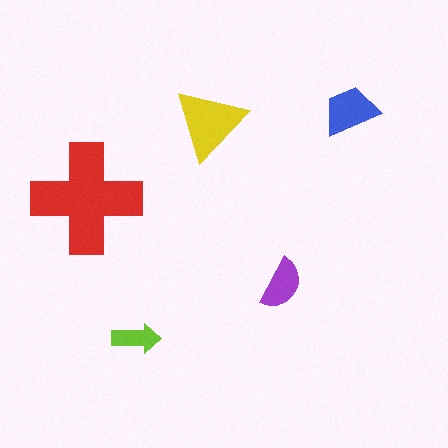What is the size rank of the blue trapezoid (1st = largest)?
3rd.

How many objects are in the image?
There are 5 objects in the image.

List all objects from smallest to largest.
The lime arrow, the purple semicircle, the blue trapezoid, the yellow triangle, the red cross.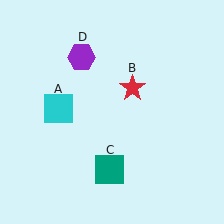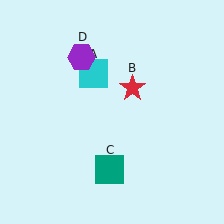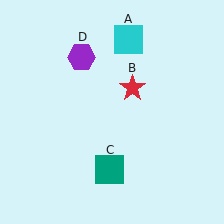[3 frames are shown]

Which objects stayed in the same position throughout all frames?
Red star (object B) and teal square (object C) and purple hexagon (object D) remained stationary.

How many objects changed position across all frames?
1 object changed position: cyan square (object A).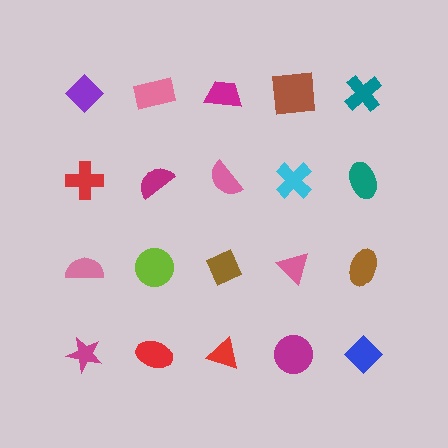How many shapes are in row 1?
5 shapes.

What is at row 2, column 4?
A cyan cross.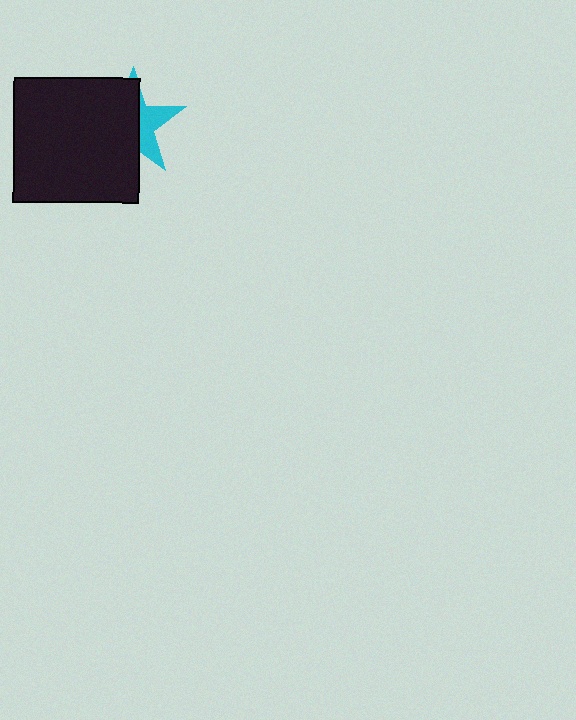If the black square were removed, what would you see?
You would see the complete cyan star.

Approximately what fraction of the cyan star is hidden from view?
Roughly 63% of the cyan star is hidden behind the black square.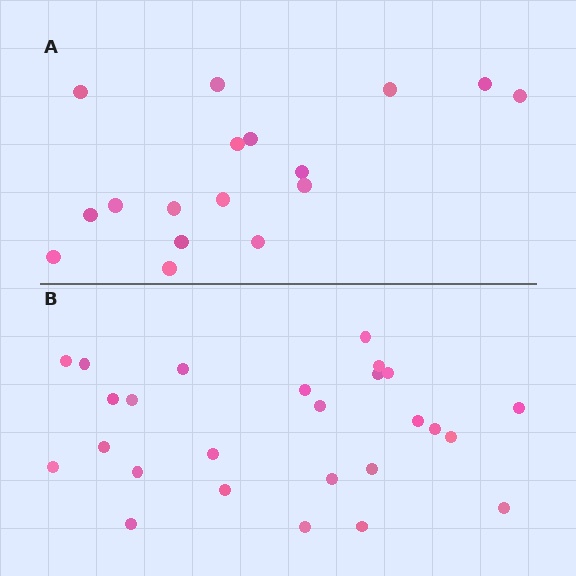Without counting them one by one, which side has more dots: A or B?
Region B (the bottom region) has more dots.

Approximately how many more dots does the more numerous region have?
Region B has roughly 8 or so more dots than region A.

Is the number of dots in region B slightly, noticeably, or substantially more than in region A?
Region B has substantially more. The ratio is roughly 1.5 to 1.